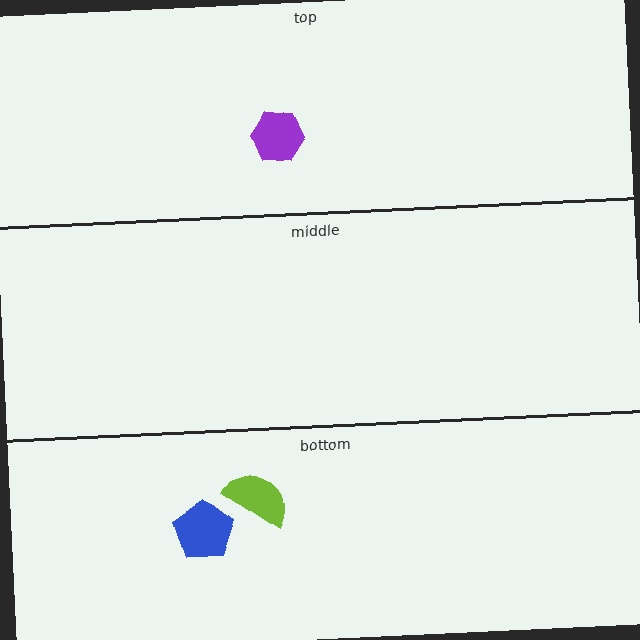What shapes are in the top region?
The purple hexagon.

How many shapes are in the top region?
1.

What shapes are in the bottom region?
The blue pentagon, the lime semicircle.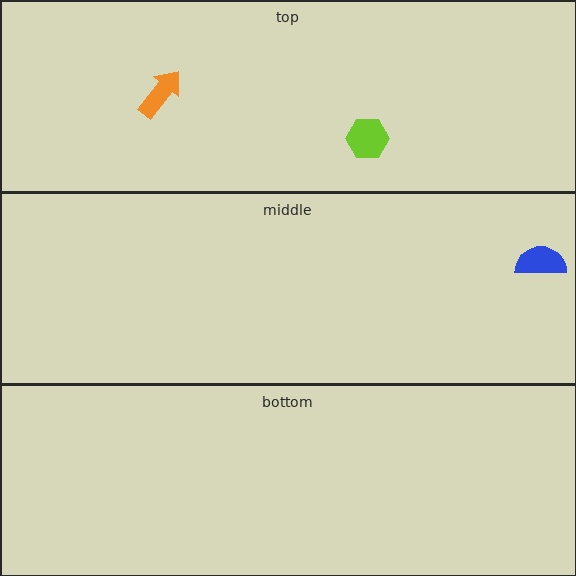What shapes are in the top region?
The lime hexagon, the orange arrow.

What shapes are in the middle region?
The blue semicircle.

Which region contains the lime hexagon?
The top region.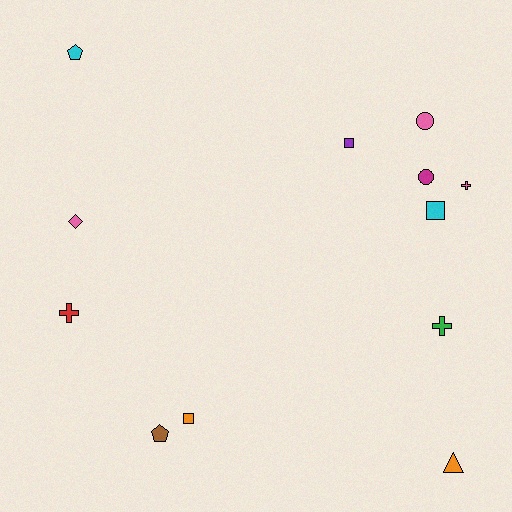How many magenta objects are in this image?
There is 1 magenta object.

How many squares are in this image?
There are 3 squares.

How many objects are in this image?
There are 12 objects.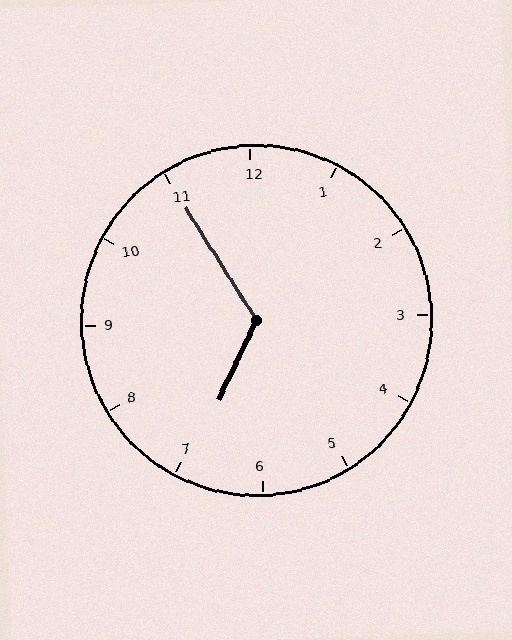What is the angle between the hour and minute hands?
Approximately 122 degrees.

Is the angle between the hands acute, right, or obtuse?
It is obtuse.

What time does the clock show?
6:55.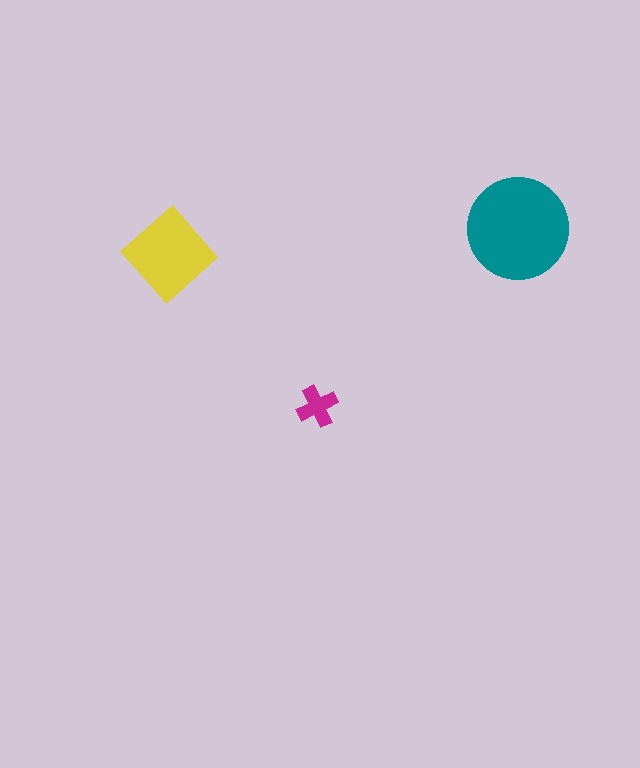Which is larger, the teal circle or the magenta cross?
The teal circle.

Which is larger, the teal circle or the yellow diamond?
The teal circle.